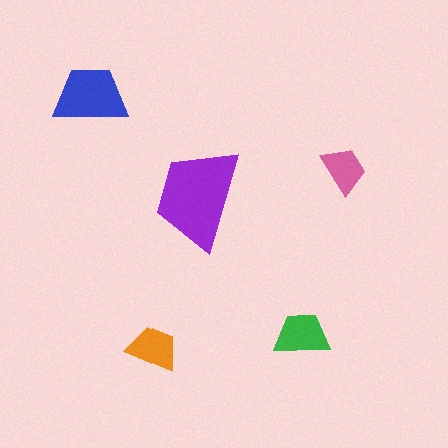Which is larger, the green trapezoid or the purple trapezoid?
The purple one.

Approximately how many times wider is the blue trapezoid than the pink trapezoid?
About 1.5 times wider.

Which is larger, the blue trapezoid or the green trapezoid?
The blue one.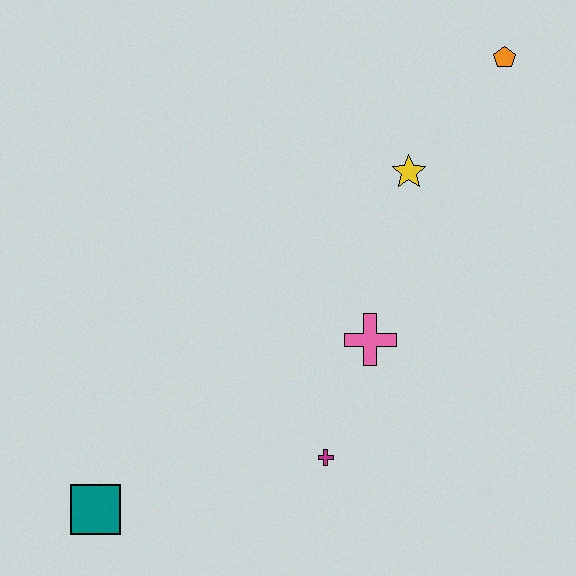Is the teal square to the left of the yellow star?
Yes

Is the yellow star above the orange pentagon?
No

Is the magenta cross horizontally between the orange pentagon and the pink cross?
No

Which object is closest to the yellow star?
The orange pentagon is closest to the yellow star.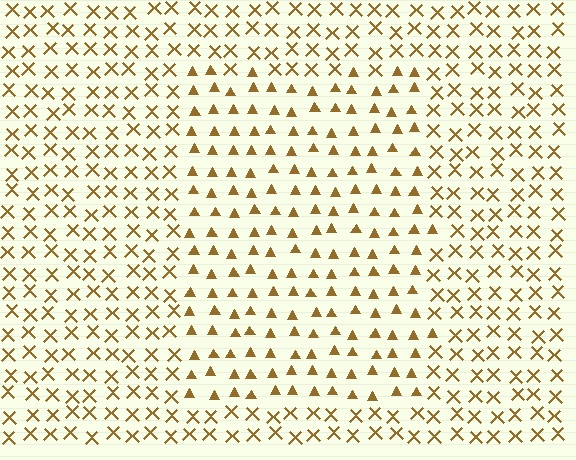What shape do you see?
I see a rectangle.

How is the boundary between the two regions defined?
The boundary is defined by a change in element shape: triangles inside vs. X marks outside. All elements share the same color and spacing.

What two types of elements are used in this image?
The image uses triangles inside the rectangle region and X marks outside it.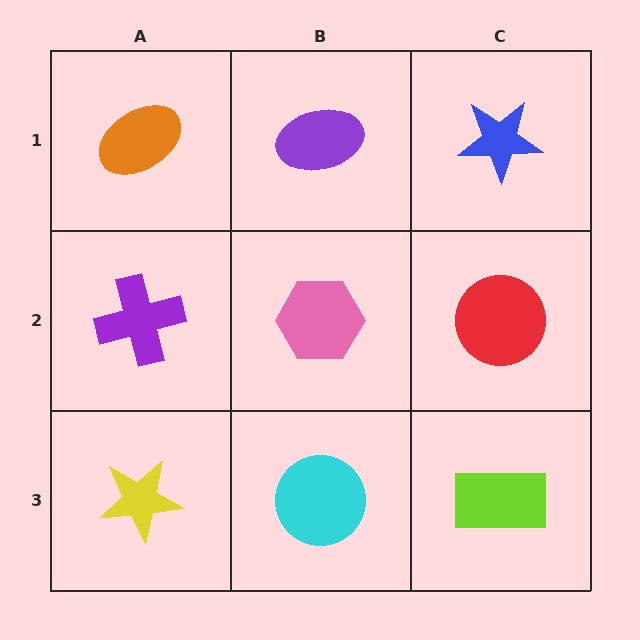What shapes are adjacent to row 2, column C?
A blue star (row 1, column C), a lime rectangle (row 3, column C), a pink hexagon (row 2, column B).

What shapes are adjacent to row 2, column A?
An orange ellipse (row 1, column A), a yellow star (row 3, column A), a pink hexagon (row 2, column B).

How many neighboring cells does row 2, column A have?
3.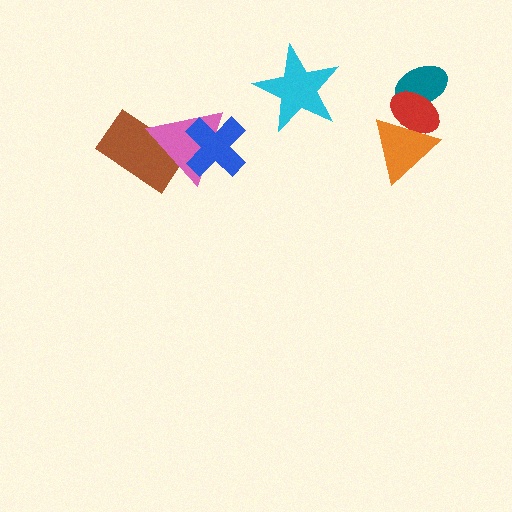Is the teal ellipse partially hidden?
Yes, it is partially covered by another shape.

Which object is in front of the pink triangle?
The blue cross is in front of the pink triangle.